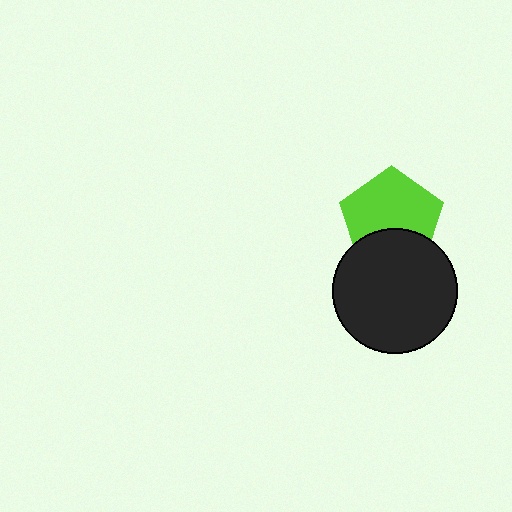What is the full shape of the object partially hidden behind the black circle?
The partially hidden object is a lime pentagon.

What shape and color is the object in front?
The object in front is a black circle.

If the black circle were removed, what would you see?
You would see the complete lime pentagon.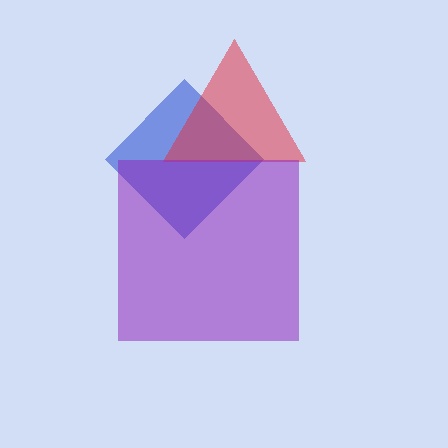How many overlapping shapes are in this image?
There are 3 overlapping shapes in the image.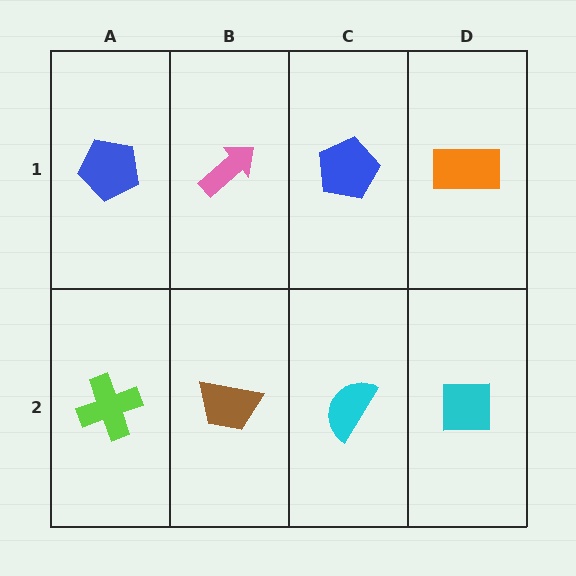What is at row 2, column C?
A cyan semicircle.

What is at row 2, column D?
A cyan square.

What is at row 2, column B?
A brown trapezoid.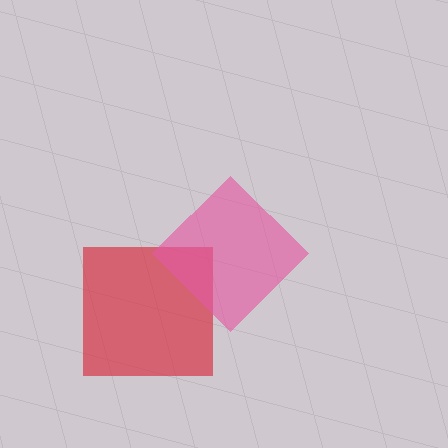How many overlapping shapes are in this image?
There are 2 overlapping shapes in the image.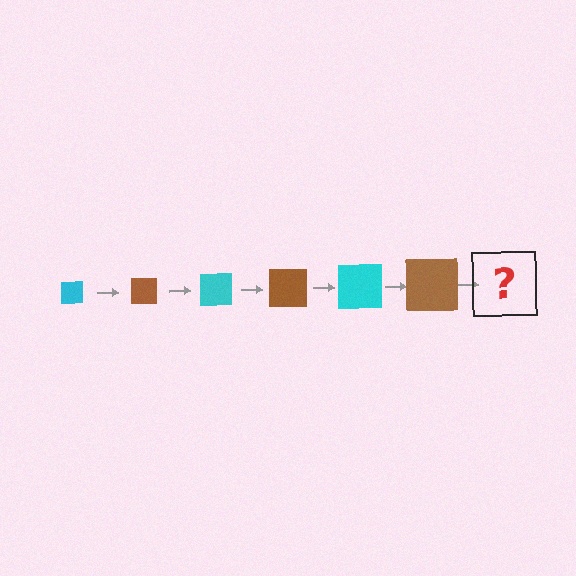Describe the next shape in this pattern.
It should be a cyan square, larger than the previous one.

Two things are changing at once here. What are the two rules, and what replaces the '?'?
The two rules are that the square grows larger each step and the color cycles through cyan and brown. The '?' should be a cyan square, larger than the previous one.